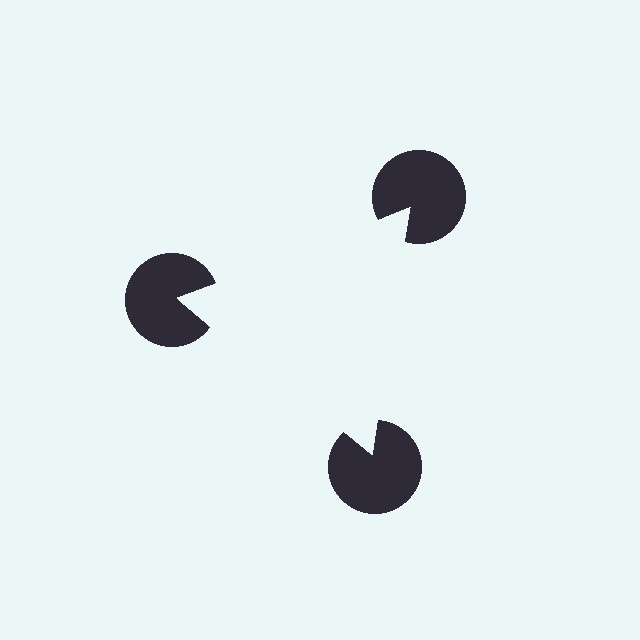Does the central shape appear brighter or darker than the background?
It typically appears slightly brighter than the background, even though no actual brightness change is drawn.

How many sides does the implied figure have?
3 sides.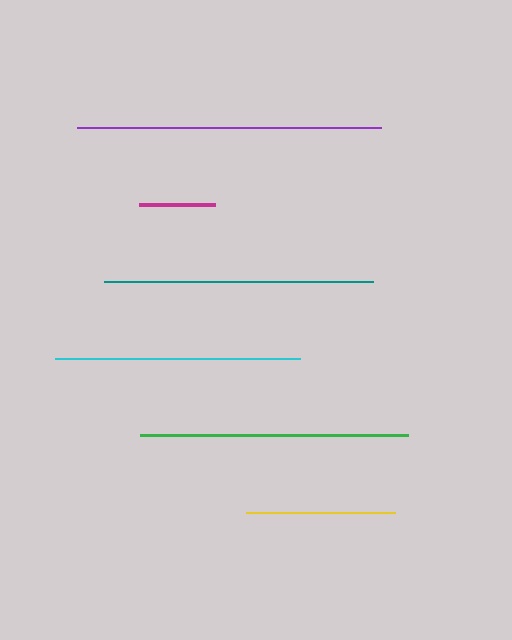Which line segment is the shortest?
The magenta line is the shortest at approximately 75 pixels.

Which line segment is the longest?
The purple line is the longest at approximately 305 pixels.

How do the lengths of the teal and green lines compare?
The teal and green lines are approximately the same length.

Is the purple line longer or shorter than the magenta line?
The purple line is longer than the magenta line.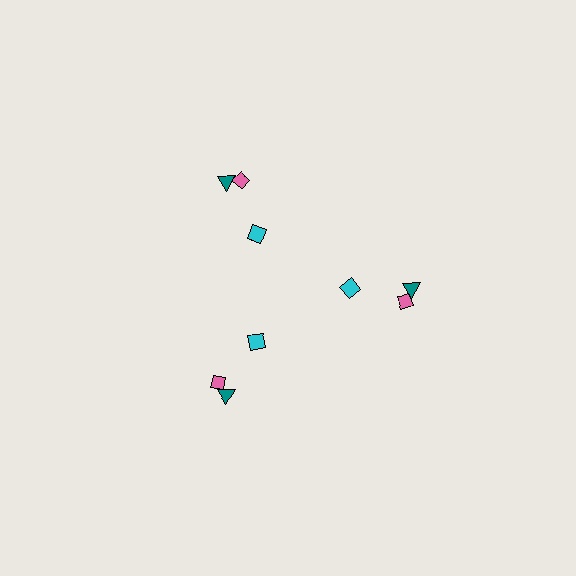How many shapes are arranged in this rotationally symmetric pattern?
There are 9 shapes, arranged in 3 groups of 3.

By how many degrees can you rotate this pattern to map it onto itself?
The pattern maps onto itself every 120 degrees of rotation.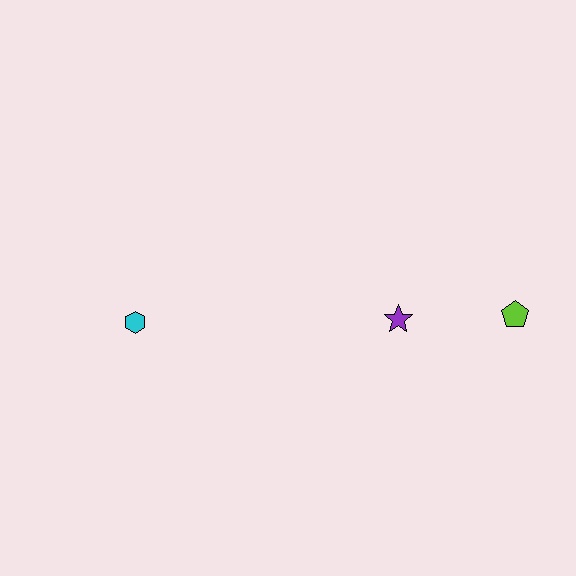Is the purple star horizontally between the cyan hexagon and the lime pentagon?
Yes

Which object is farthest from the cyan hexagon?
The lime pentagon is farthest from the cyan hexagon.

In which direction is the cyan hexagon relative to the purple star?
The cyan hexagon is to the left of the purple star.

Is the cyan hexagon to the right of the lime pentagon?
No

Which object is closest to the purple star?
The lime pentagon is closest to the purple star.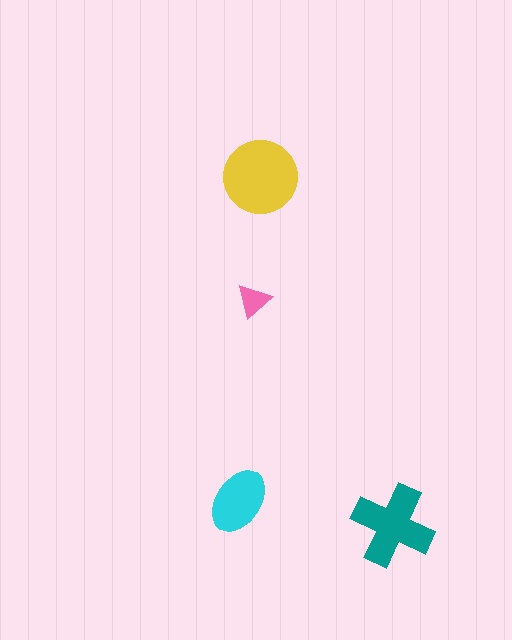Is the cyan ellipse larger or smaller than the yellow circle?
Smaller.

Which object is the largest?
The yellow circle.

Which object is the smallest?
The pink triangle.